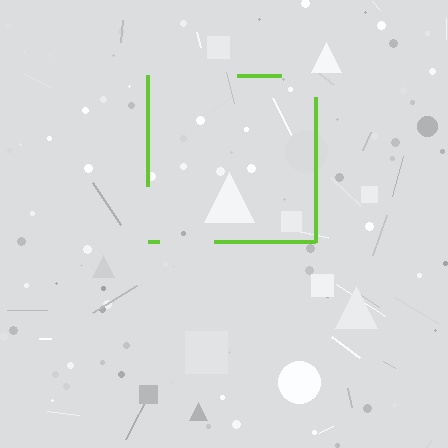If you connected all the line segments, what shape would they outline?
They would outline a square.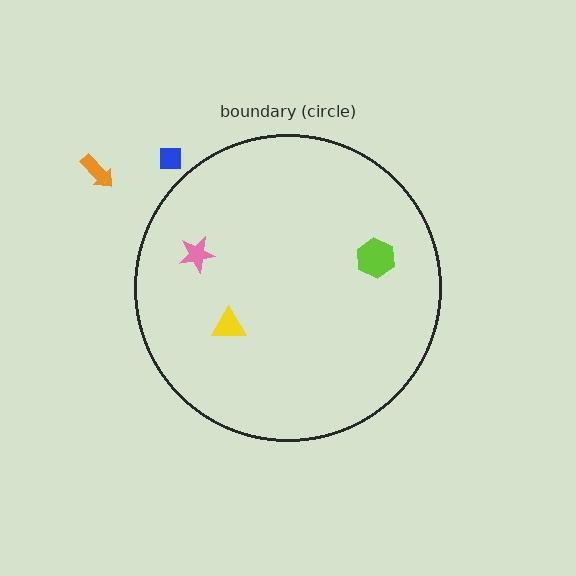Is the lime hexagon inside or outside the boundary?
Inside.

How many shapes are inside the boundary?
3 inside, 2 outside.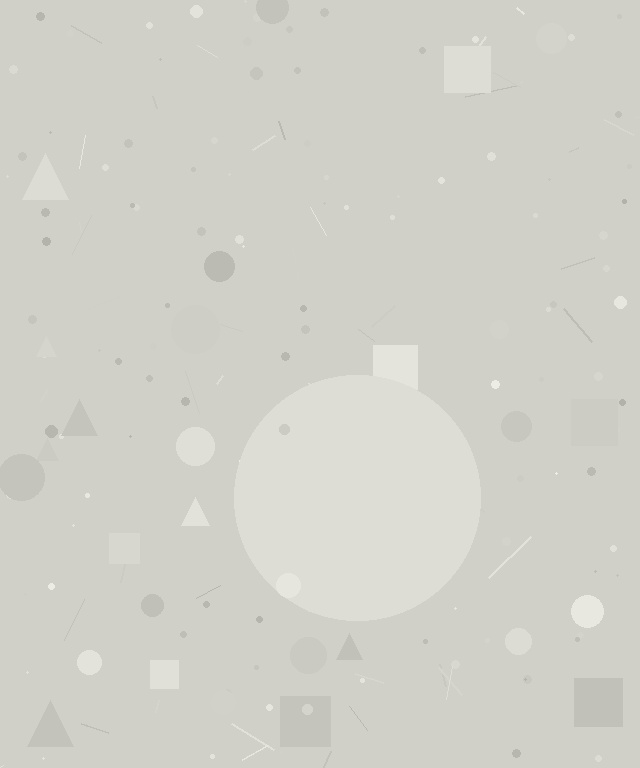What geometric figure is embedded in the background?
A circle is embedded in the background.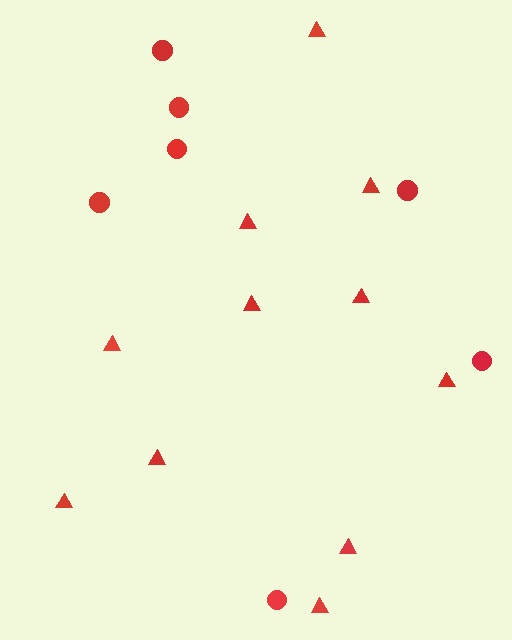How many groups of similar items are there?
There are 2 groups: one group of triangles (11) and one group of circles (7).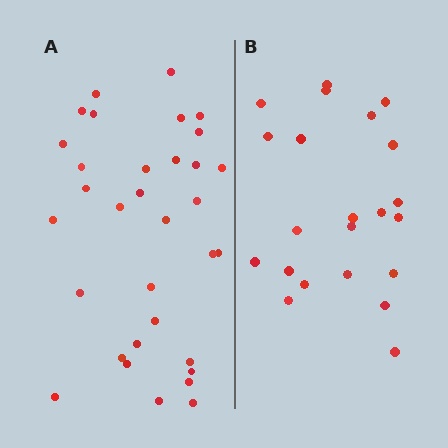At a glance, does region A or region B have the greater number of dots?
Region A (the left region) has more dots.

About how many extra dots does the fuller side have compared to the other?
Region A has roughly 12 or so more dots than region B.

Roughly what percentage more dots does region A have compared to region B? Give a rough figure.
About 50% more.